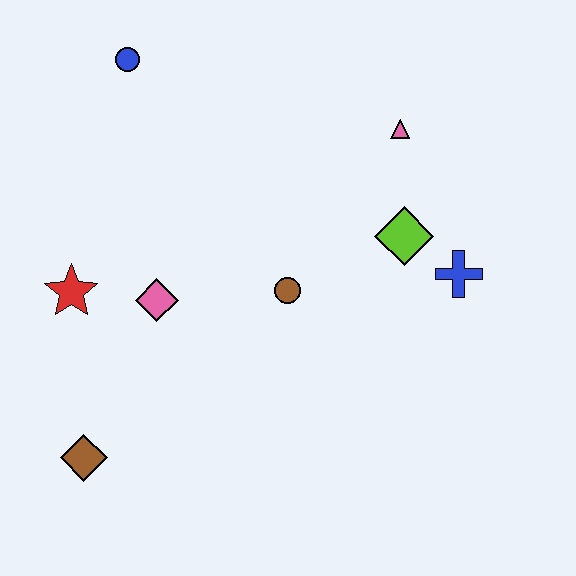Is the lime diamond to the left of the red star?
No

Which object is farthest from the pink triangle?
The brown diamond is farthest from the pink triangle.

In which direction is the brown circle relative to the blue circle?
The brown circle is below the blue circle.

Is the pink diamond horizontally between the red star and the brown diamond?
No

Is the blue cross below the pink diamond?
No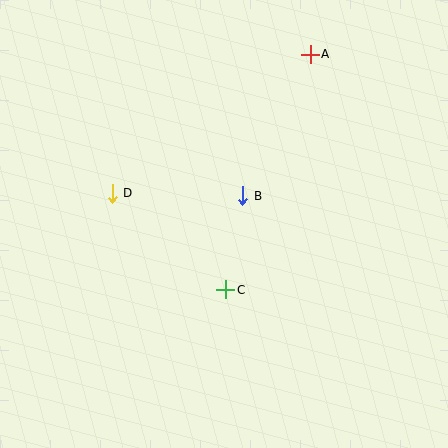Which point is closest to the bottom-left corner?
Point C is closest to the bottom-left corner.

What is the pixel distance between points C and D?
The distance between C and D is 149 pixels.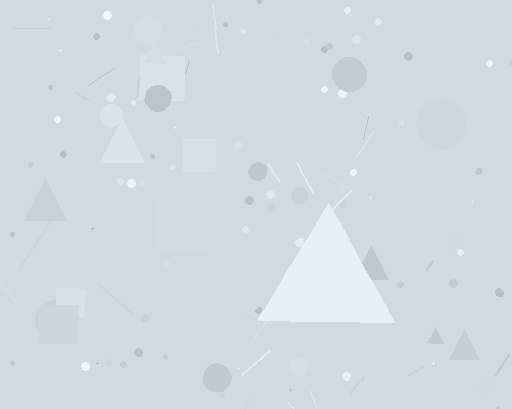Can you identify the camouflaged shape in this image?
The camouflaged shape is a triangle.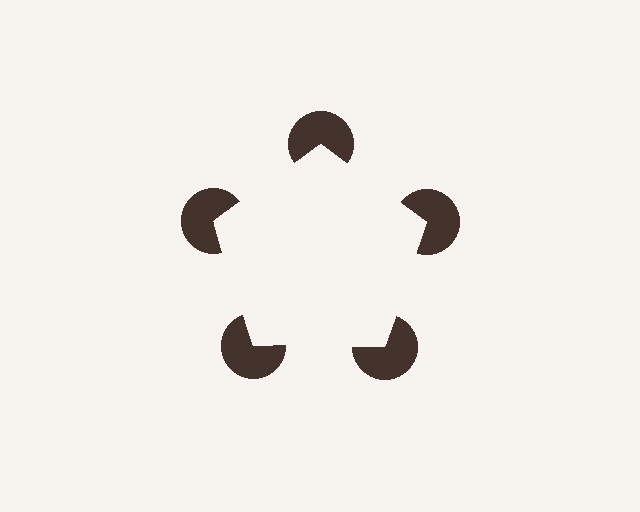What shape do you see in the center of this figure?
An illusory pentagon — its edges are inferred from the aligned wedge cuts in the pac-man discs, not physically drawn.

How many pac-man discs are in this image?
There are 5 — one at each vertex of the illusory pentagon.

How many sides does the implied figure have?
5 sides.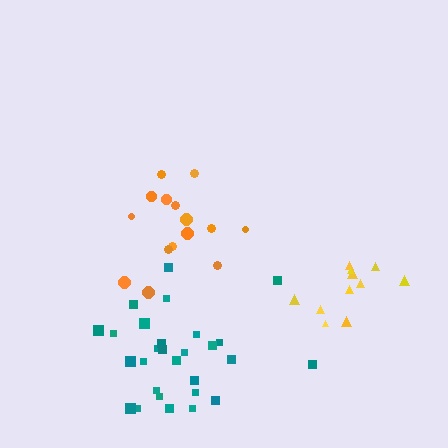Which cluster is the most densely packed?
Yellow.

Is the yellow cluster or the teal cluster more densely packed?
Yellow.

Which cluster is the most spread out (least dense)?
Orange.